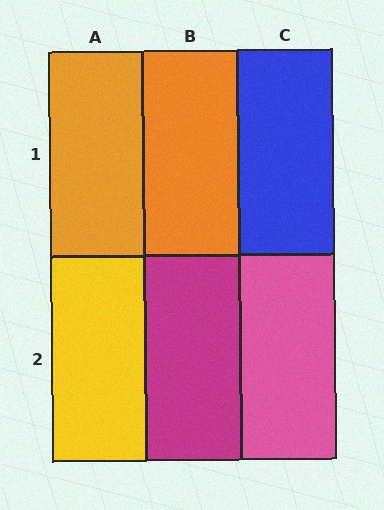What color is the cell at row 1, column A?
Orange.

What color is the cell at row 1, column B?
Orange.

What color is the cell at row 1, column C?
Blue.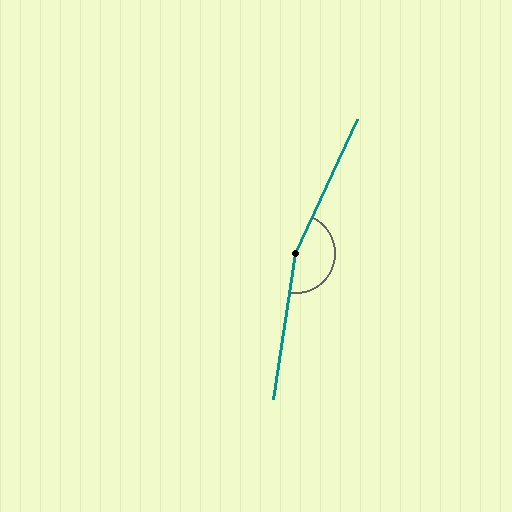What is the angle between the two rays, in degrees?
Approximately 164 degrees.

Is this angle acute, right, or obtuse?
It is obtuse.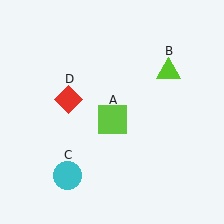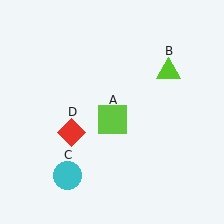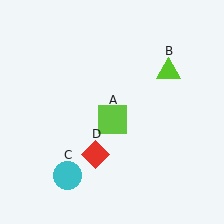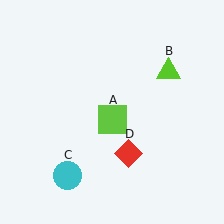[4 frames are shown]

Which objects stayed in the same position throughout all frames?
Lime square (object A) and lime triangle (object B) and cyan circle (object C) remained stationary.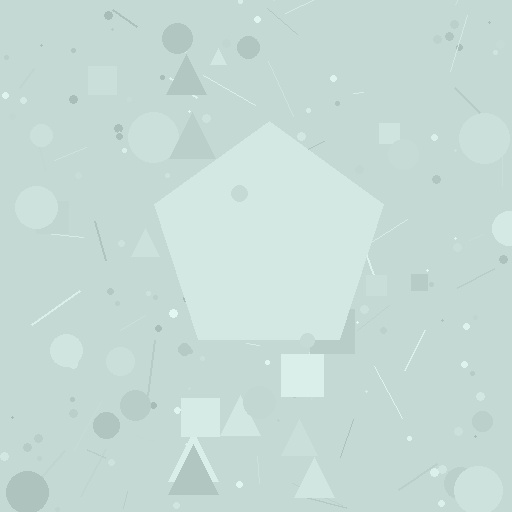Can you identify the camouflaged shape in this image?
The camouflaged shape is a pentagon.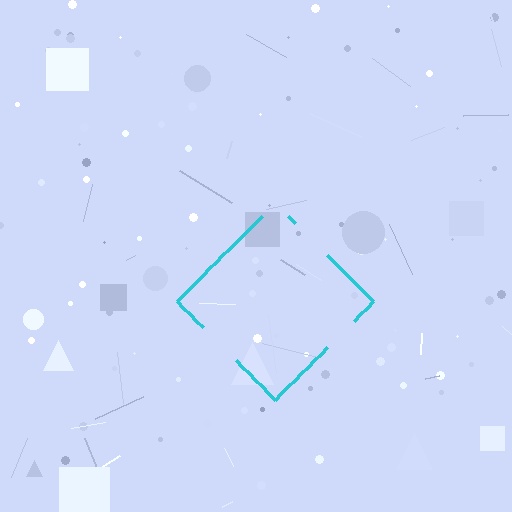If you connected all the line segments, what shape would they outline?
They would outline a diamond.